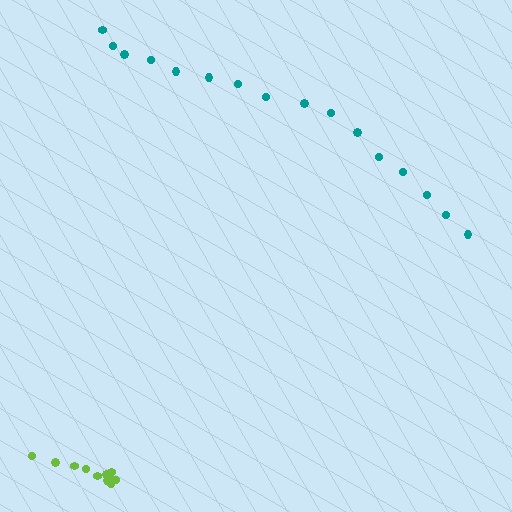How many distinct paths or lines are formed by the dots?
There are 2 distinct paths.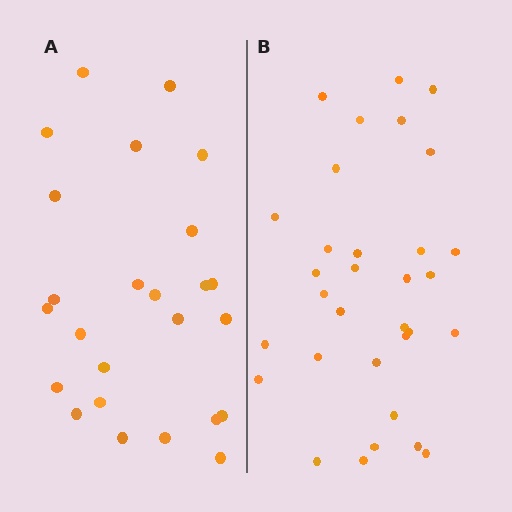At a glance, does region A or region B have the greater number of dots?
Region B (the right region) has more dots.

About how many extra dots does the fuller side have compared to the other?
Region B has roughly 8 or so more dots than region A.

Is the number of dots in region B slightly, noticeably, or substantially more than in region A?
Region B has noticeably more, but not dramatically so. The ratio is roughly 1.3 to 1.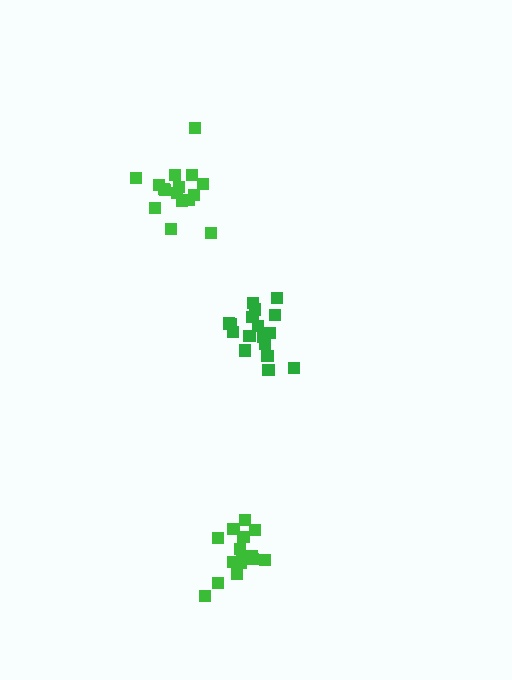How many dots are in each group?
Group 1: 17 dots, Group 2: 16 dots, Group 3: 16 dots (49 total).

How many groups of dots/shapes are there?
There are 3 groups.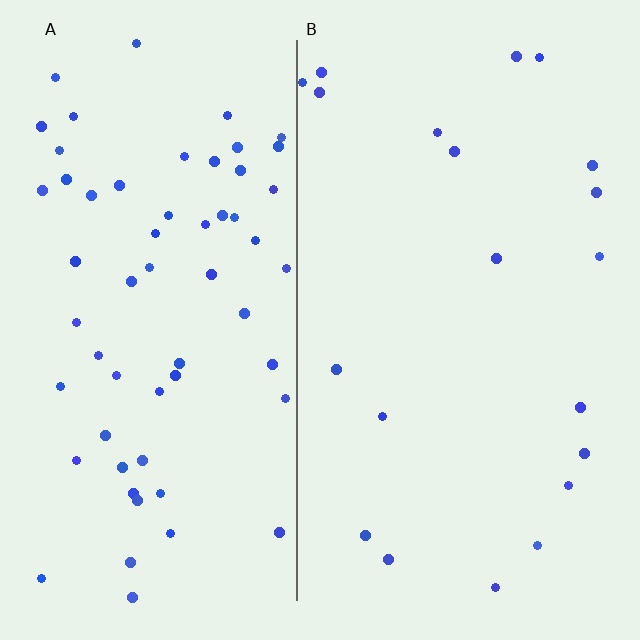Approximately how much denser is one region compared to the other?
Approximately 3.0× — region A over region B.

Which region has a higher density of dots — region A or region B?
A (the left).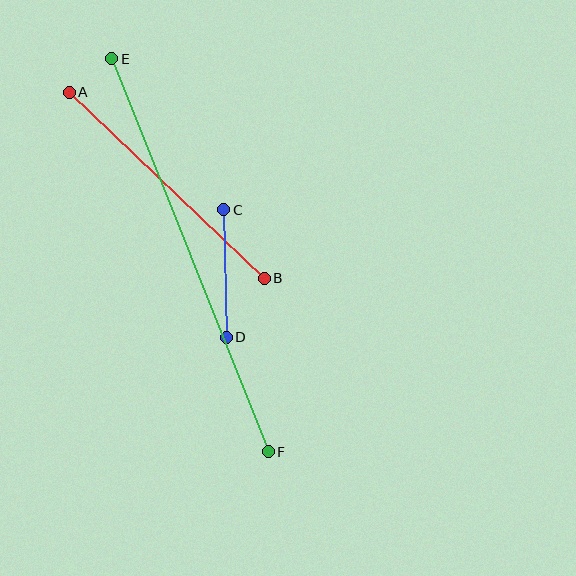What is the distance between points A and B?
The distance is approximately 270 pixels.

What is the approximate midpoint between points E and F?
The midpoint is at approximately (190, 255) pixels.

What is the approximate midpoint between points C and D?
The midpoint is at approximately (225, 274) pixels.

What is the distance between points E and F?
The distance is approximately 423 pixels.